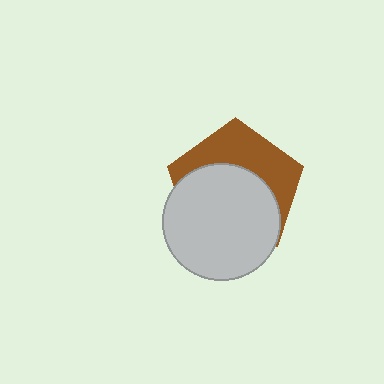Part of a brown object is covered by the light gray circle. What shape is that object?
It is a pentagon.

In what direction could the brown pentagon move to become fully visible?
The brown pentagon could move up. That would shift it out from behind the light gray circle entirely.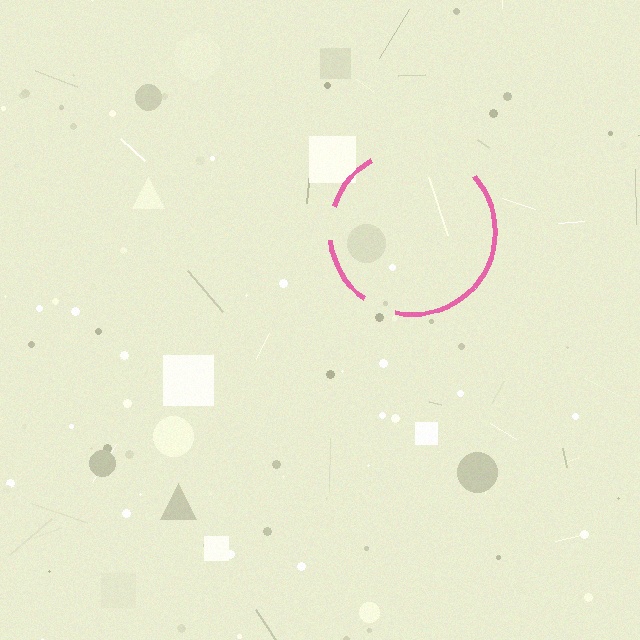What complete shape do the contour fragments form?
The contour fragments form a circle.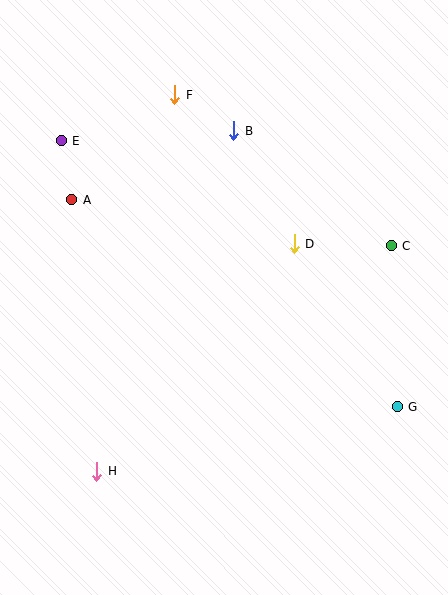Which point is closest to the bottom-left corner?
Point H is closest to the bottom-left corner.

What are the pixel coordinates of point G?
Point G is at (397, 407).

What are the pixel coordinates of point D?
Point D is at (294, 244).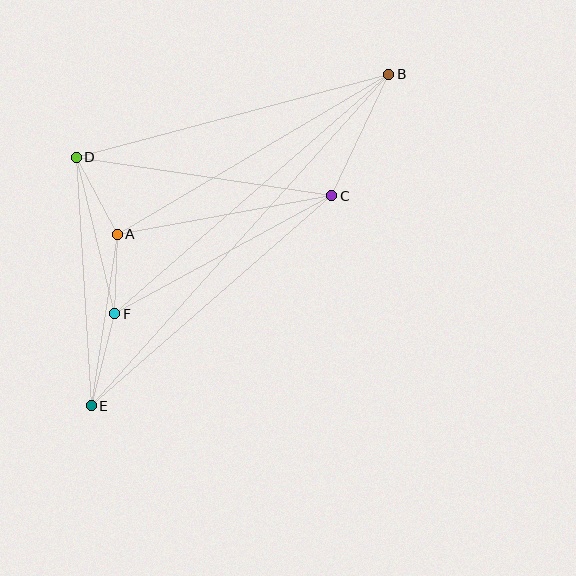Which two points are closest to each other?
Points A and F are closest to each other.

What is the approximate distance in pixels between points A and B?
The distance between A and B is approximately 315 pixels.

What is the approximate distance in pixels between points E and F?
The distance between E and F is approximately 95 pixels.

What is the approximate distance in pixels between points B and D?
The distance between B and D is approximately 323 pixels.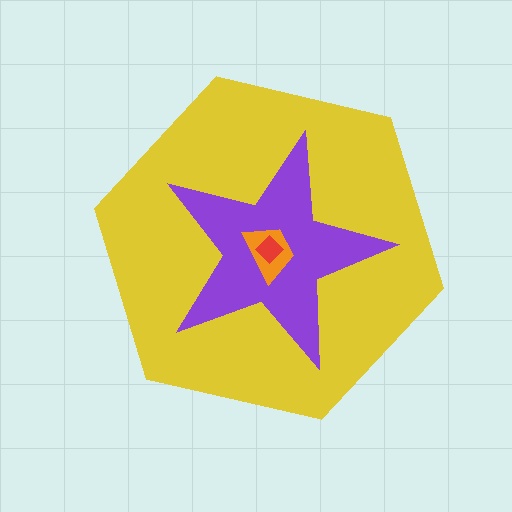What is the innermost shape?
The red diamond.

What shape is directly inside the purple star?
The orange trapezoid.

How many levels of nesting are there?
4.